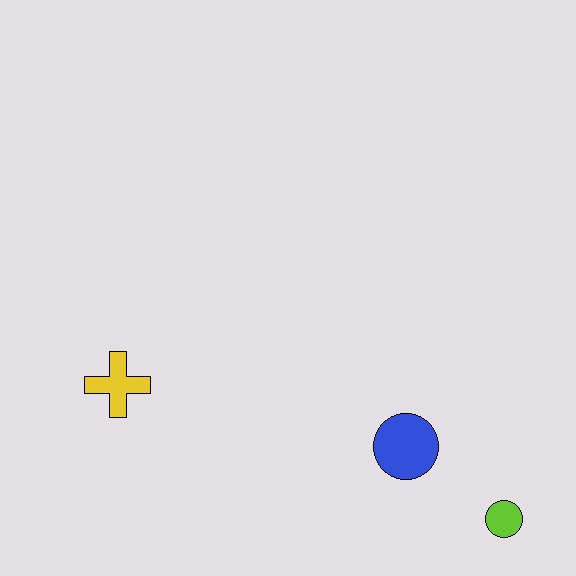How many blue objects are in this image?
There is 1 blue object.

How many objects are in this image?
There are 3 objects.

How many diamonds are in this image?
There are no diamonds.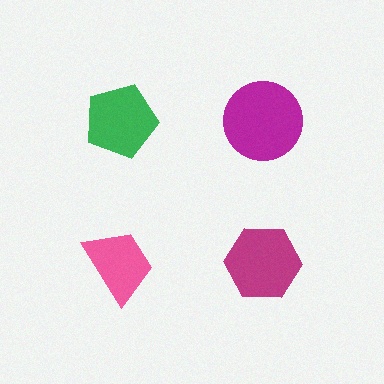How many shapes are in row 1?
2 shapes.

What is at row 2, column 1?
A pink trapezoid.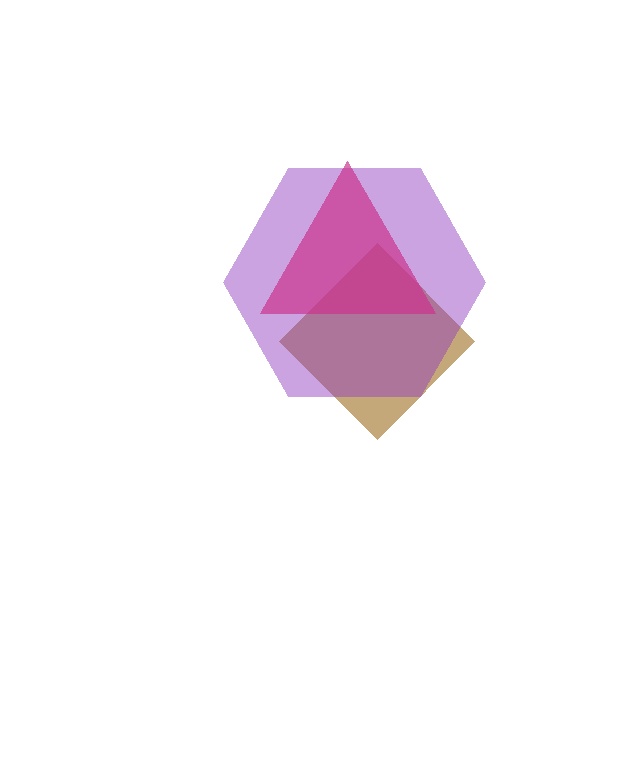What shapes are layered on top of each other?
The layered shapes are: a brown diamond, a purple hexagon, a magenta triangle.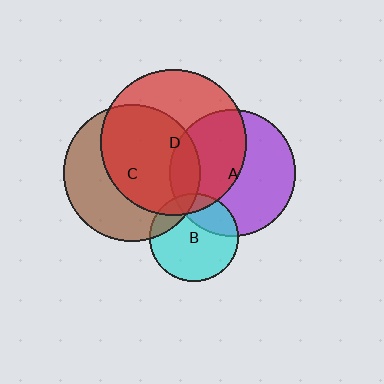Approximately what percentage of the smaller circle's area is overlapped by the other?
Approximately 45%.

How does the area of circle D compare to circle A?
Approximately 1.3 times.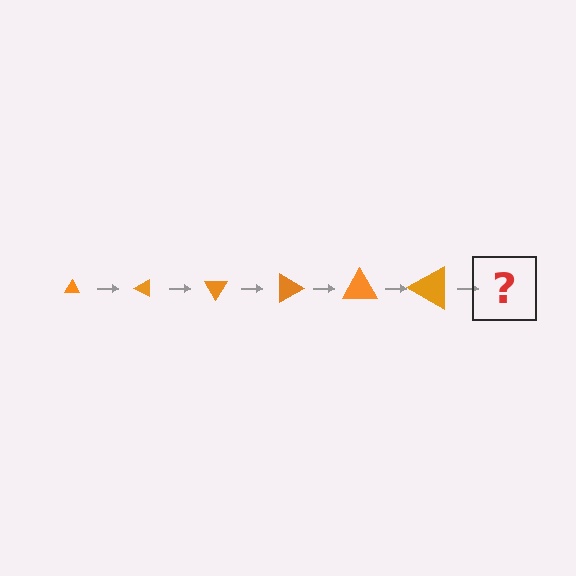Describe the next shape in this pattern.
It should be a triangle, larger than the previous one and rotated 180 degrees from the start.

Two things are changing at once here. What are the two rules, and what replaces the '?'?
The two rules are that the triangle grows larger each step and it rotates 30 degrees each step. The '?' should be a triangle, larger than the previous one and rotated 180 degrees from the start.